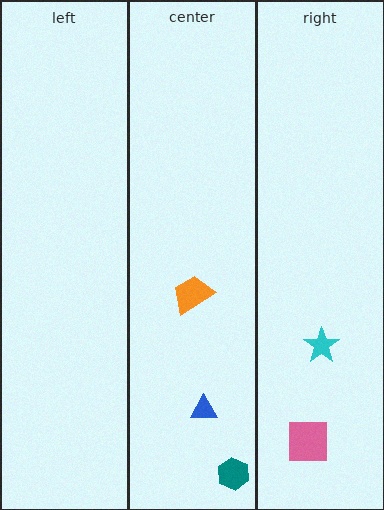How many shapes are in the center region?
3.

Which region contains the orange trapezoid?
The center region.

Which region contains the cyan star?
The right region.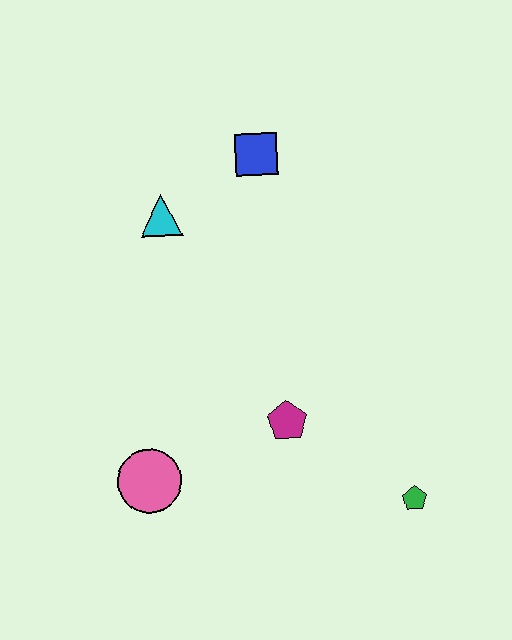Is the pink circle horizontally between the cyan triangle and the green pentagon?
No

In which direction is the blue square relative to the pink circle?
The blue square is above the pink circle.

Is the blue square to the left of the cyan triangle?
No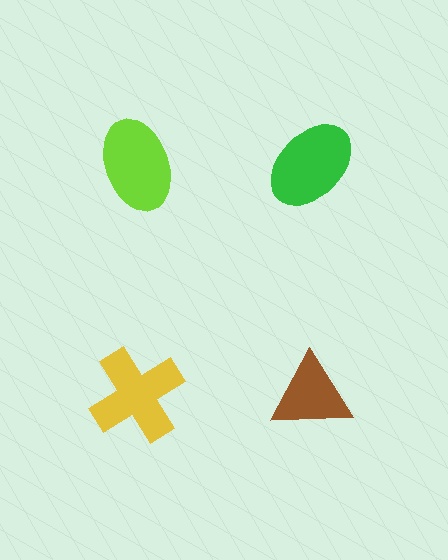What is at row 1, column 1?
A lime ellipse.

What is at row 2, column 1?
A yellow cross.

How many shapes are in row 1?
2 shapes.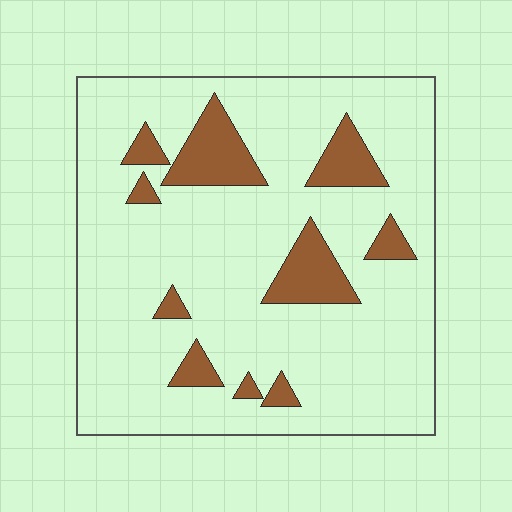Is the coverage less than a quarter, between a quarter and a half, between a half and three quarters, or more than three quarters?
Less than a quarter.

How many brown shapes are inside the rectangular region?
10.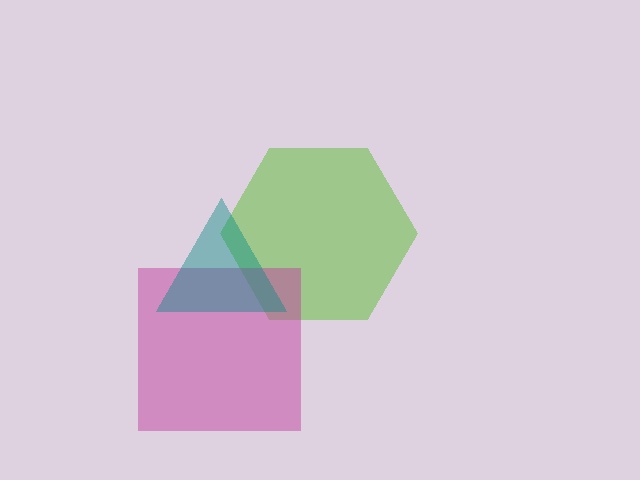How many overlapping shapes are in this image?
There are 3 overlapping shapes in the image.